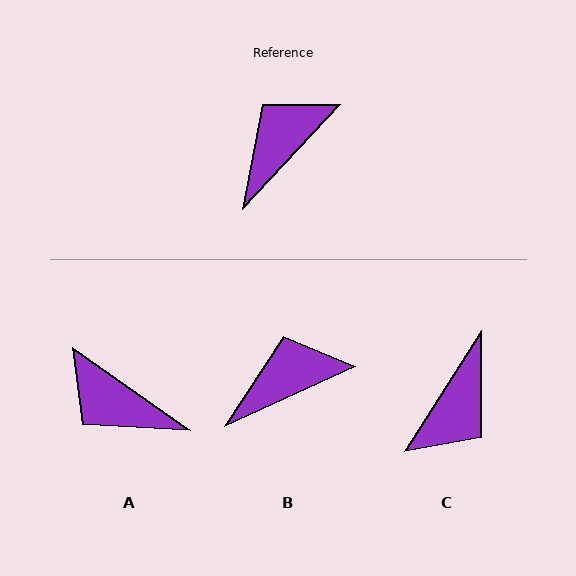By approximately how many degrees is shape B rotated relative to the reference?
Approximately 23 degrees clockwise.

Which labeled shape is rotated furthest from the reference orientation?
C, about 170 degrees away.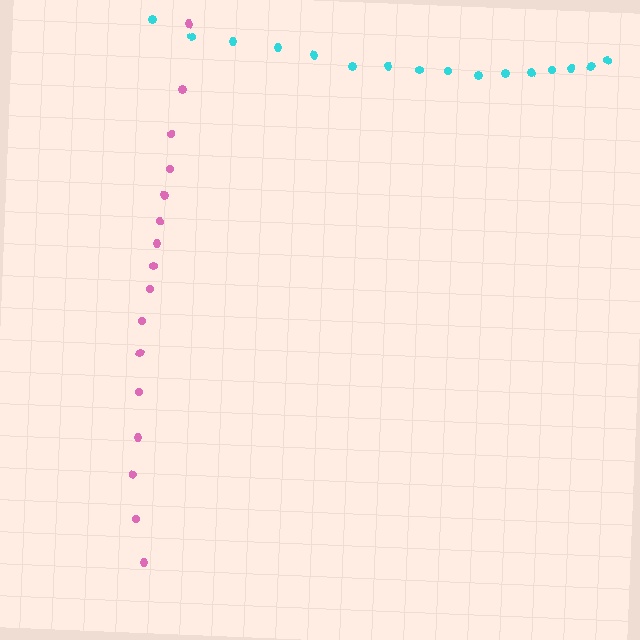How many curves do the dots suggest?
There are 2 distinct paths.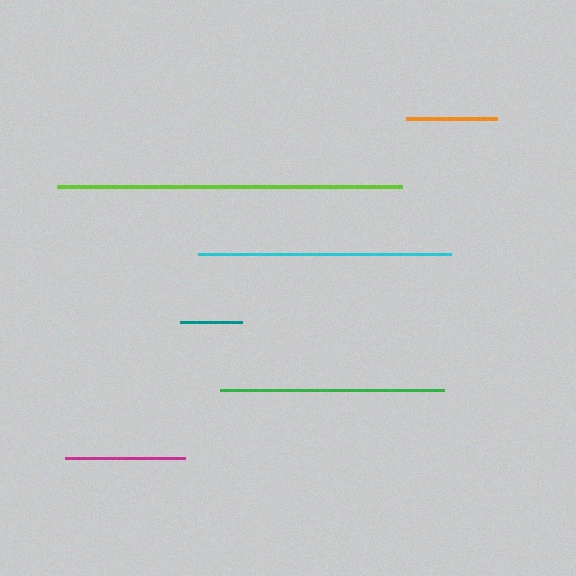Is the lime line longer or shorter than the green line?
The lime line is longer than the green line.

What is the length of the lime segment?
The lime segment is approximately 345 pixels long.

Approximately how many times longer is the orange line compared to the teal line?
The orange line is approximately 1.5 times the length of the teal line.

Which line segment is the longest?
The lime line is the longest at approximately 345 pixels.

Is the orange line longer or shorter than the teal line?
The orange line is longer than the teal line.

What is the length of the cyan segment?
The cyan segment is approximately 254 pixels long.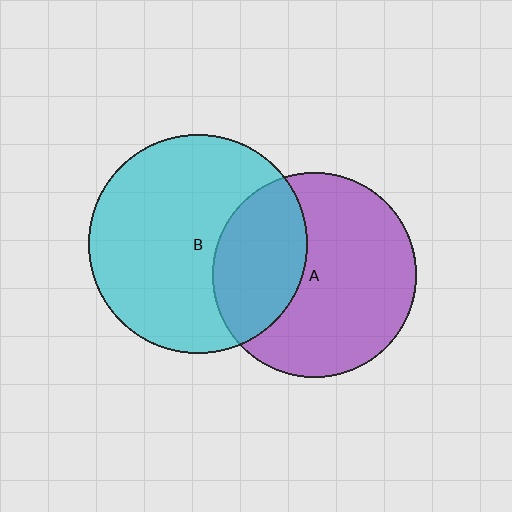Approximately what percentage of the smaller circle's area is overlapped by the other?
Approximately 35%.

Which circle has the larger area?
Circle B (cyan).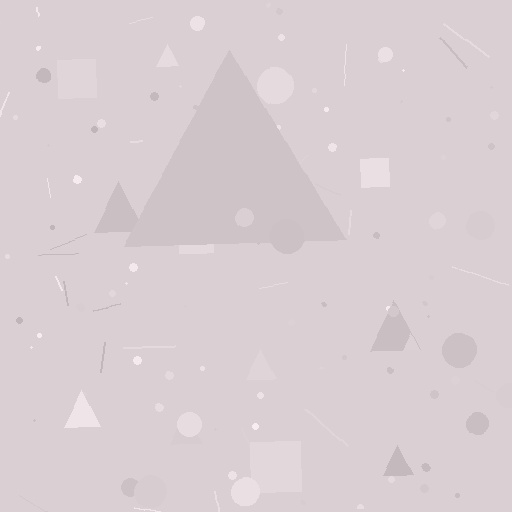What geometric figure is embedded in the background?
A triangle is embedded in the background.